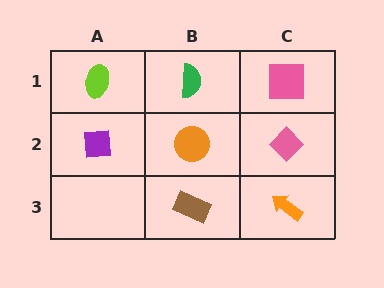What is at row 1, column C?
A pink square.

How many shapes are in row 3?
2 shapes.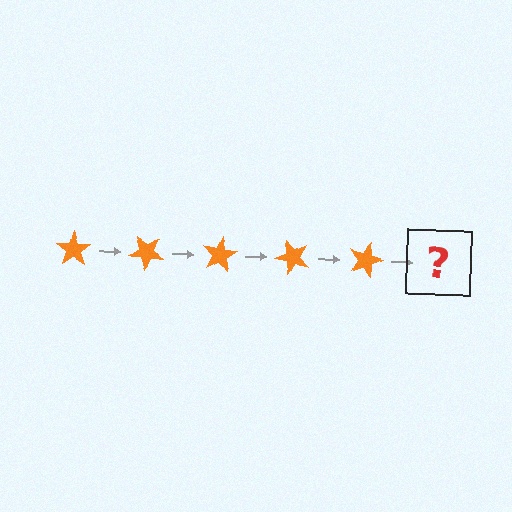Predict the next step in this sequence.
The next step is an orange star rotated 200 degrees.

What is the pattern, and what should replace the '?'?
The pattern is that the star rotates 40 degrees each step. The '?' should be an orange star rotated 200 degrees.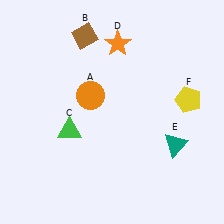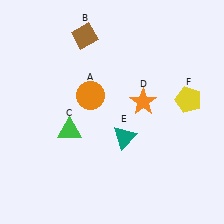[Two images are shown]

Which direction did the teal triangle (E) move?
The teal triangle (E) moved left.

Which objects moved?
The objects that moved are: the orange star (D), the teal triangle (E).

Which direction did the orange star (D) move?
The orange star (D) moved down.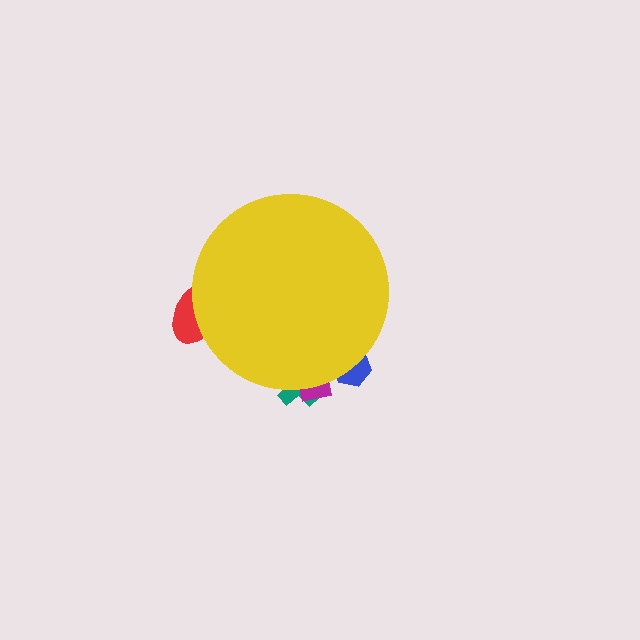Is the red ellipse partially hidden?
Yes, the red ellipse is partially hidden behind the yellow circle.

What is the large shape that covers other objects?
A yellow circle.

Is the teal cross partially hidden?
Yes, the teal cross is partially hidden behind the yellow circle.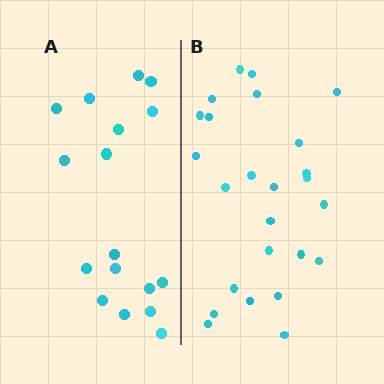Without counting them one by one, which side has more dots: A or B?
Region B (the right region) has more dots.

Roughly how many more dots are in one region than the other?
Region B has roughly 8 or so more dots than region A.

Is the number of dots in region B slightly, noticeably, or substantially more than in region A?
Region B has substantially more. The ratio is roughly 1.5 to 1.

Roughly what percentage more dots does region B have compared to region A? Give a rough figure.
About 45% more.